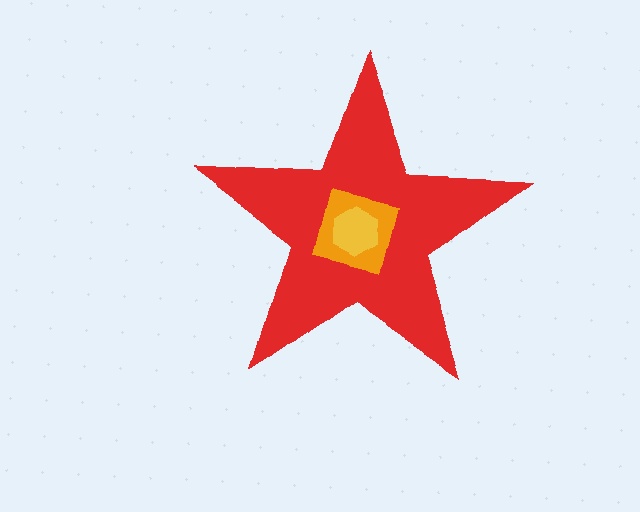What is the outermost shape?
The red star.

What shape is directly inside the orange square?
The yellow hexagon.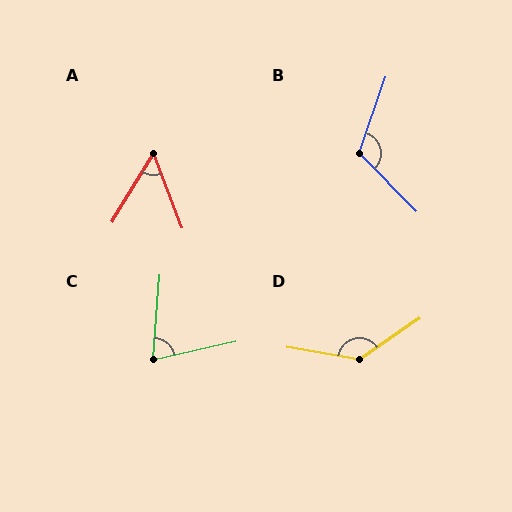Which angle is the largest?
D, at approximately 135 degrees.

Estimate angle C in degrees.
Approximately 73 degrees.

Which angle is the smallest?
A, at approximately 52 degrees.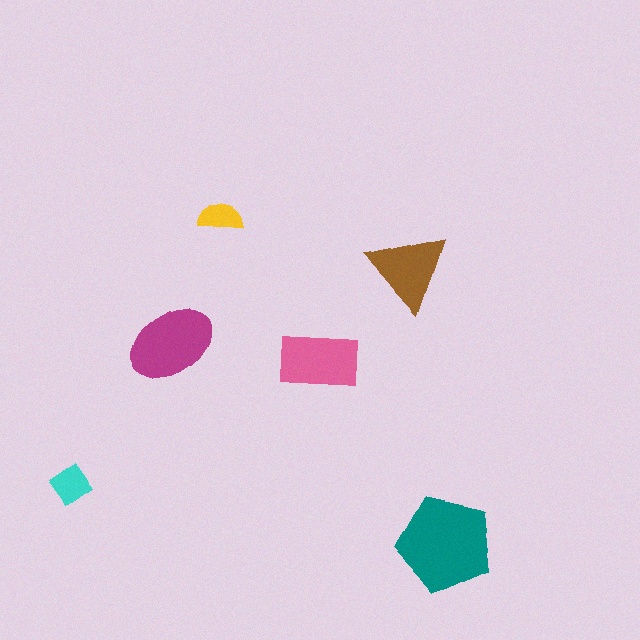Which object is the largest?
The teal pentagon.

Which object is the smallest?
The yellow semicircle.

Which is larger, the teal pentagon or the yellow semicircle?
The teal pentagon.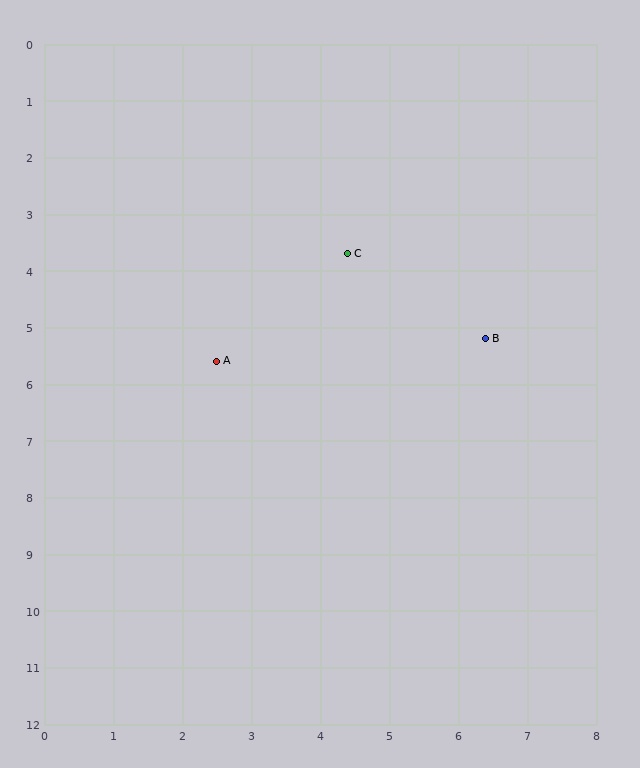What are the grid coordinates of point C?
Point C is at approximately (4.4, 3.7).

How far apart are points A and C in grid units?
Points A and C are about 2.7 grid units apart.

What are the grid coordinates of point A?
Point A is at approximately (2.5, 5.6).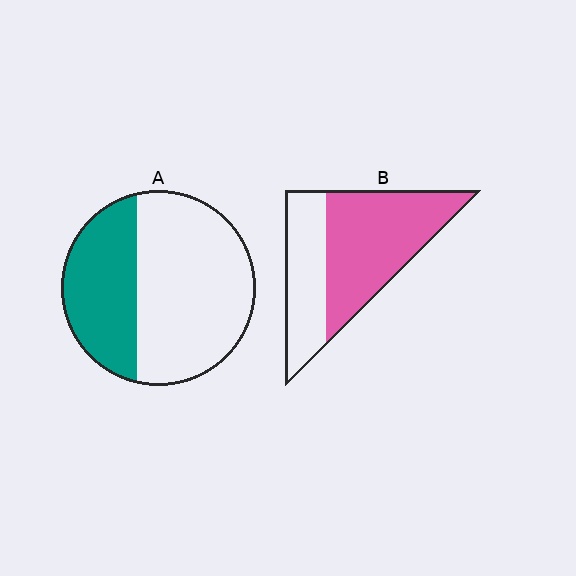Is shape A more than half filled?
No.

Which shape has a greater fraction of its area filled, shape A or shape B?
Shape B.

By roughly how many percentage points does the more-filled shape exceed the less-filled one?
By roughly 25 percentage points (B over A).